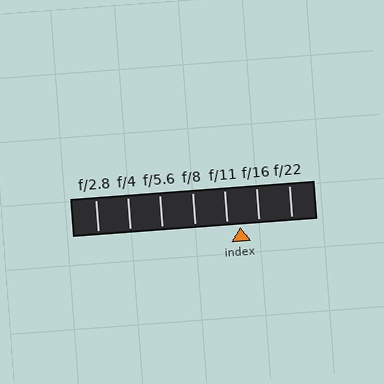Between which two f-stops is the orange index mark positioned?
The index mark is between f/11 and f/16.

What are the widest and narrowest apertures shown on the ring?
The widest aperture shown is f/2.8 and the narrowest is f/22.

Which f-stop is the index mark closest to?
The index mark is closest to f/11.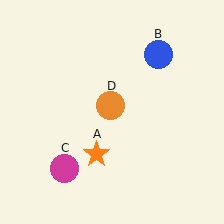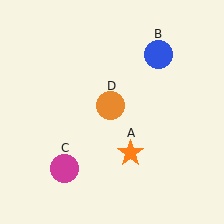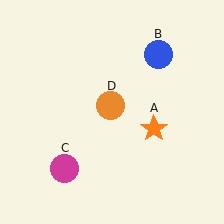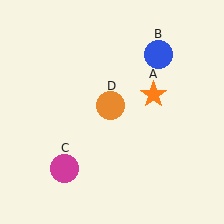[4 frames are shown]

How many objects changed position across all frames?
1 object changed position: orange star (object A).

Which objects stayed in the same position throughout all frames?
Blue circle (object B) and magenta circle (object C) and orange circle (object D) remained stationary.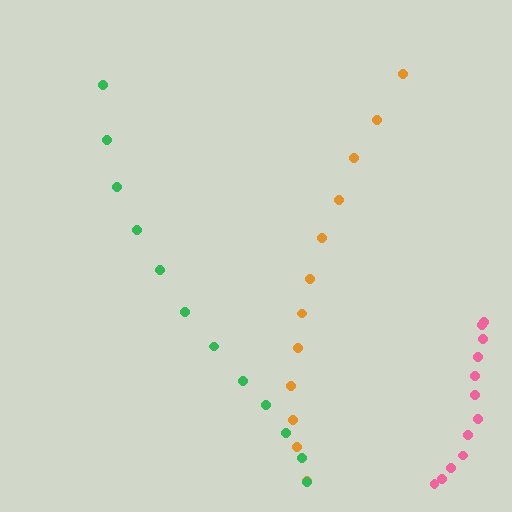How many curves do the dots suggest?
There are 3 distinct paths.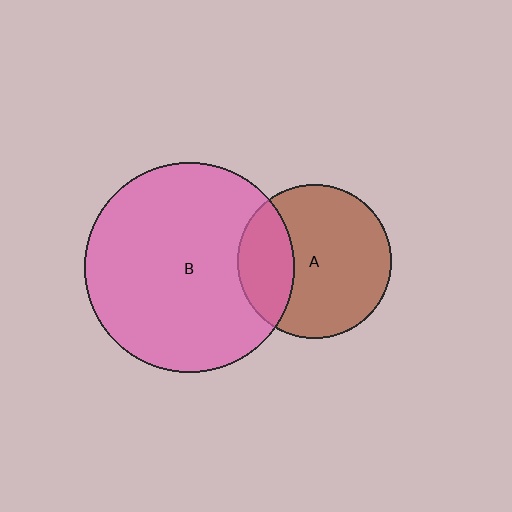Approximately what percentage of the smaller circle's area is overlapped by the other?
Approximately 25%.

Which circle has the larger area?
Circle B (pink).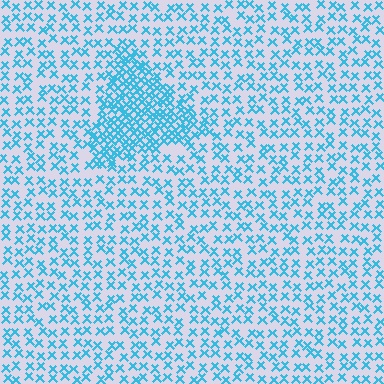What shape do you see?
I see a triangle.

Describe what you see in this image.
The image contains small cyan elements arranged at two different densities. A triangle-shaped region is visible where the elements are more densely packed than the surrounding area.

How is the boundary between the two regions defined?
The boundary is defined by a change in element density (approximately 2.3x ratio). All elements are the same color, size, and shape.